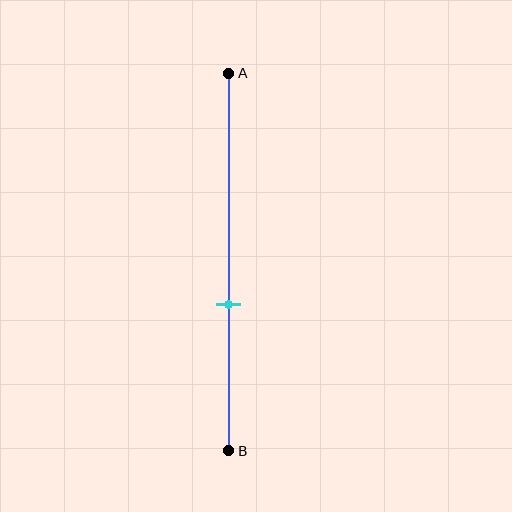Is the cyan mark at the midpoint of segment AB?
No, the mark is at about 60% from A, not at the 50% midpoint.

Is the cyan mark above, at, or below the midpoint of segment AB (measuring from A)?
The cyan mark is below the midpoint of segment AB.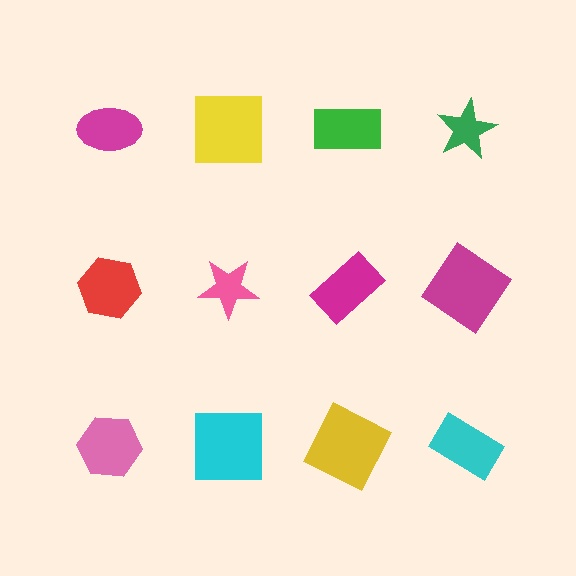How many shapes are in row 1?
4 shapes.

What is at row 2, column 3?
A magenta rectangle.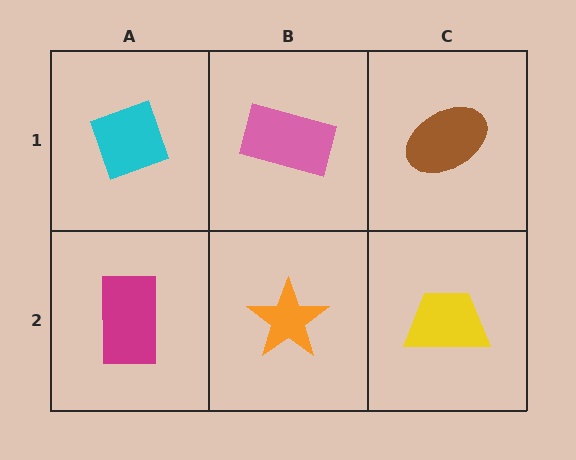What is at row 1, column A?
A cyan diamond.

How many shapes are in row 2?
3 shapes.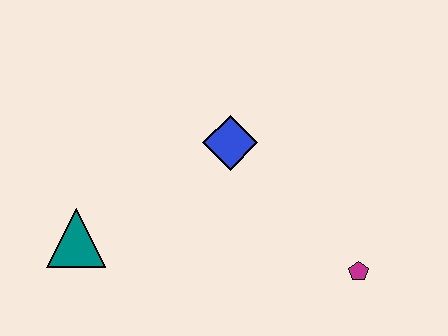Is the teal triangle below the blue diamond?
Yes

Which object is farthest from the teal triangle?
The magenta pentagon is farthest from the teal triangle.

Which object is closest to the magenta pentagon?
The blue diamond is closest to the magenta pentagon.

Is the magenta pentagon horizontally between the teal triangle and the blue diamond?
No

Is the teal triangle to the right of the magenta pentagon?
No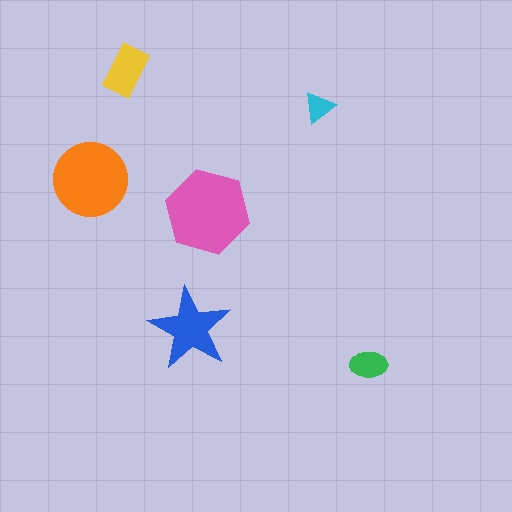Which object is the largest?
The pink hexagon.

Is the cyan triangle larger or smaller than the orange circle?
Smaller.